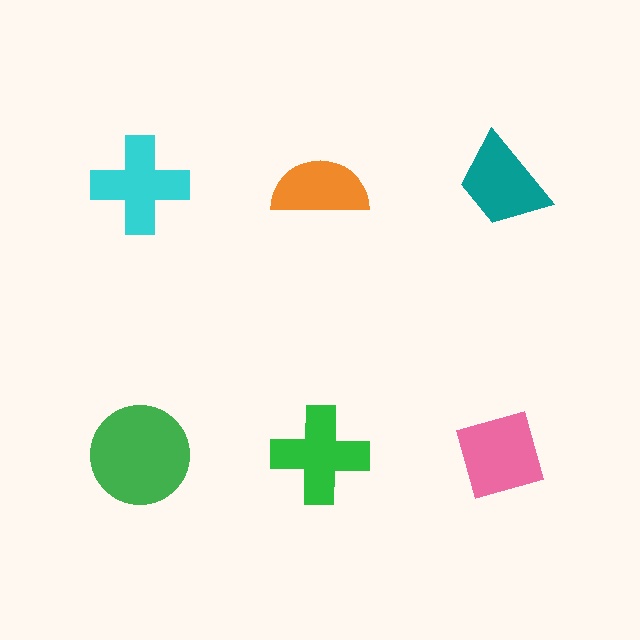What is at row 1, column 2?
An orange semicircle.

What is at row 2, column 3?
A pink diamond.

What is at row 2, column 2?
A green cross.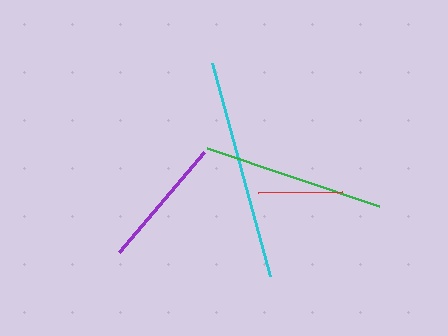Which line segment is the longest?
The cyan line is the longest at approximately 220 pixels.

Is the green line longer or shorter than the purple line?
The green line is longer than the purple line.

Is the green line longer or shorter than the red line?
The green line is longer than the red line.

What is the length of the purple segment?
The purple segment is approximately 131 pixels long.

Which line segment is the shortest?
The red line is the shortest at approximately 84 pixels.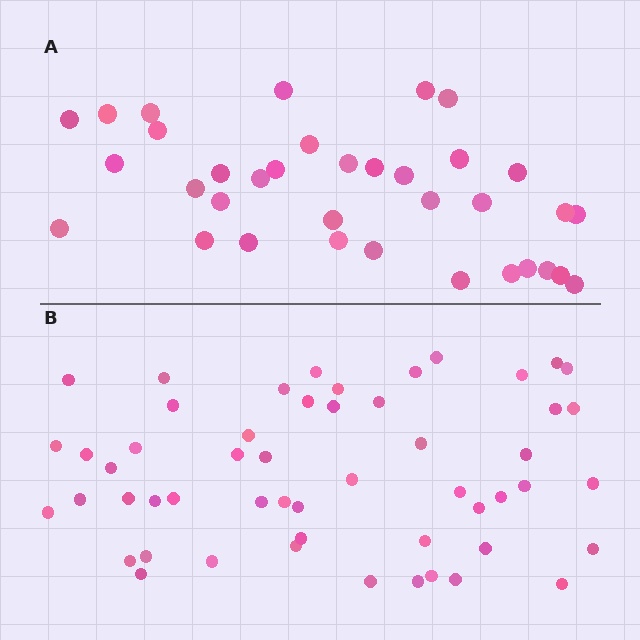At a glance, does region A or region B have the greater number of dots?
Region B (the bottom region) has more dots.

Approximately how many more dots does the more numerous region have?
Region B has approximately 20 more dots than region A.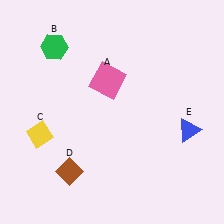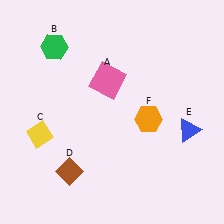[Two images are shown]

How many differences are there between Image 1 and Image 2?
There is 1 difference between the two images.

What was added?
An orange hexagon (F) was added in Image 2.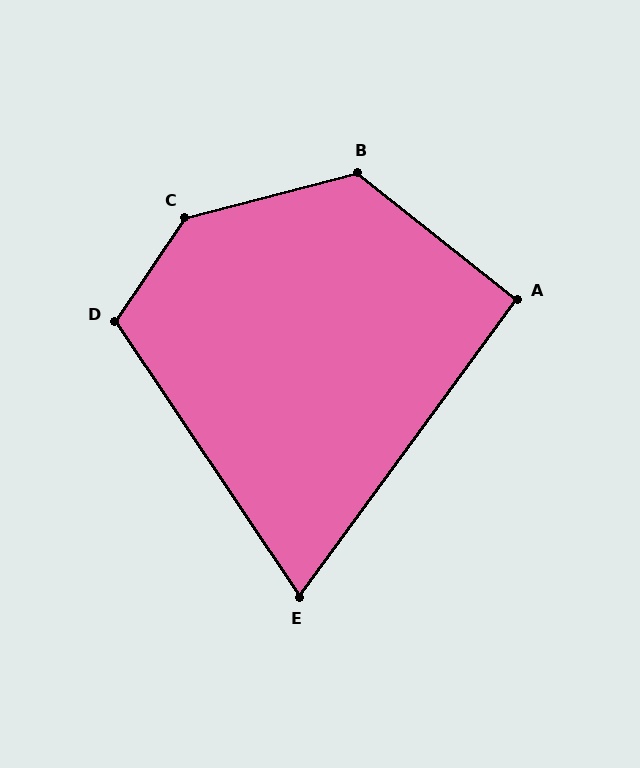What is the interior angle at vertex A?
Approximately 92 degrees (approximately right).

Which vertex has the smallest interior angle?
E, at approximately 70 degrees.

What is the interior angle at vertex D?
Approximately 112 degrees (obtuse).